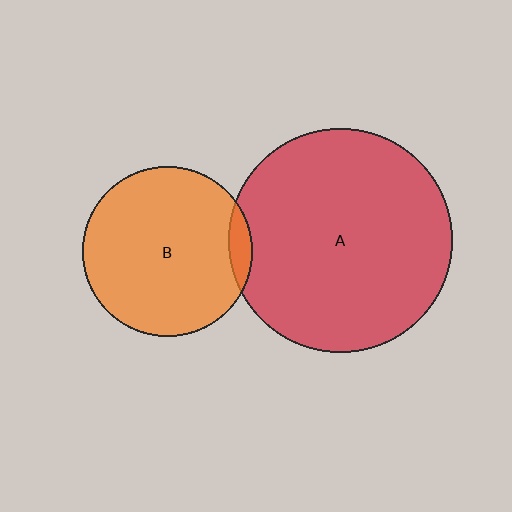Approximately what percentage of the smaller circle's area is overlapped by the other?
Approximately 5%.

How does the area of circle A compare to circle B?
Approximately 1.7 times.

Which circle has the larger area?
Circle A (red).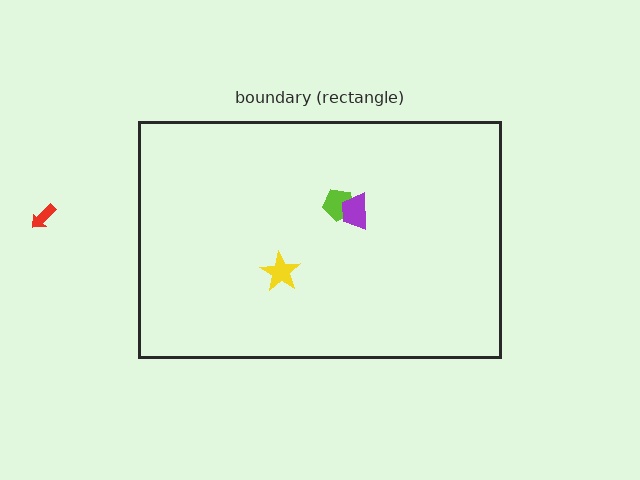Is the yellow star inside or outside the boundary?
Inside.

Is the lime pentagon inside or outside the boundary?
Inside.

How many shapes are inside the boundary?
3 inside, 1 outside.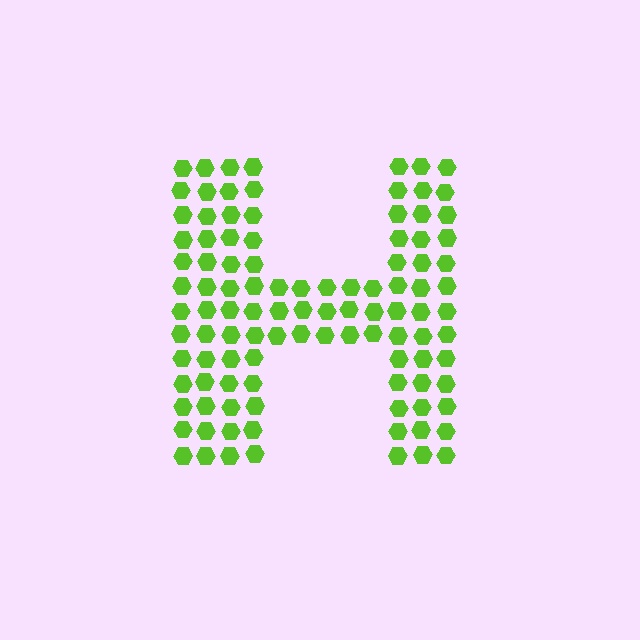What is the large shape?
The large shape is the letter H.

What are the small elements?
The small elements are hexagons.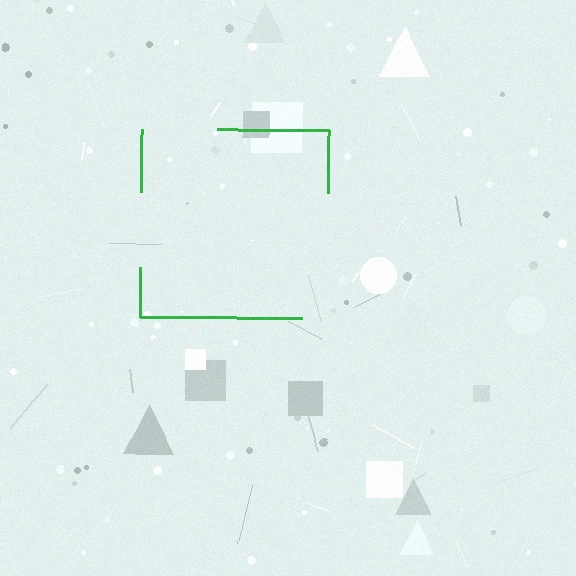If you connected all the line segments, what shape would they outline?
They would outline a square.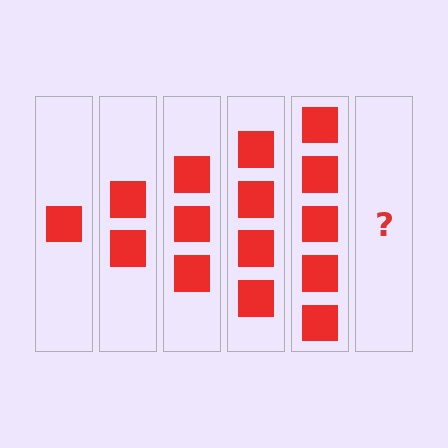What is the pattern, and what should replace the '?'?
The pattern is that each step adds one more square. The '?' should be 6 squares.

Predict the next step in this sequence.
The next step is 6 squares.